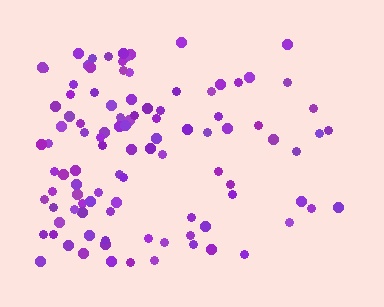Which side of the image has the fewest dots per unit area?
The right.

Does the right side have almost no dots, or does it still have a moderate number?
Still a moderate number, just noticeably fewer than the left.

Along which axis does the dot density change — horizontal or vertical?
Horizontal.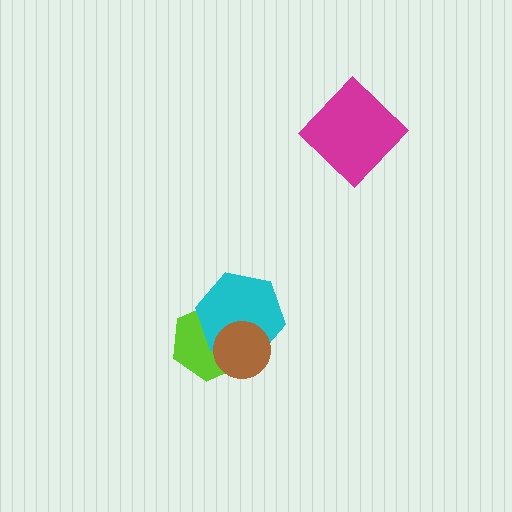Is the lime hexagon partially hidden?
Yes, it is partially covered by another shape.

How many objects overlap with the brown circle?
2 objects overlap with the brown circle.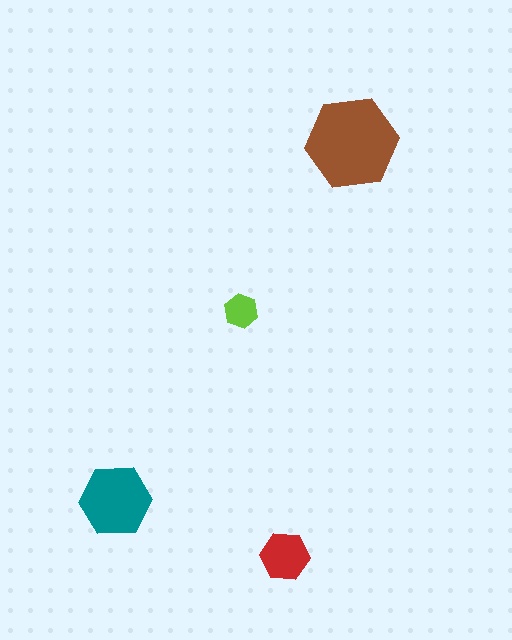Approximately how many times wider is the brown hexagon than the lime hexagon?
About 2.5 times wider.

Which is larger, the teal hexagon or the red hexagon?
The teal one.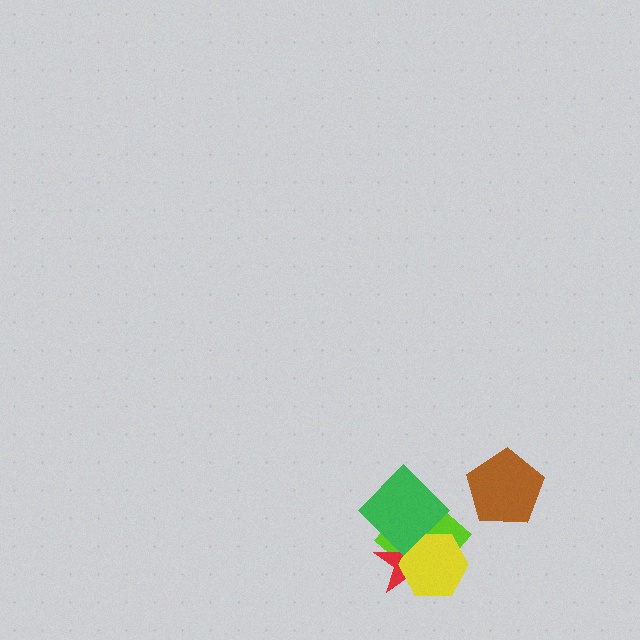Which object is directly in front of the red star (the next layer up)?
The yellow hexagon is directly in front of the red star.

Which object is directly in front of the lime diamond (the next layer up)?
The red star is directly in front of the lime diamond.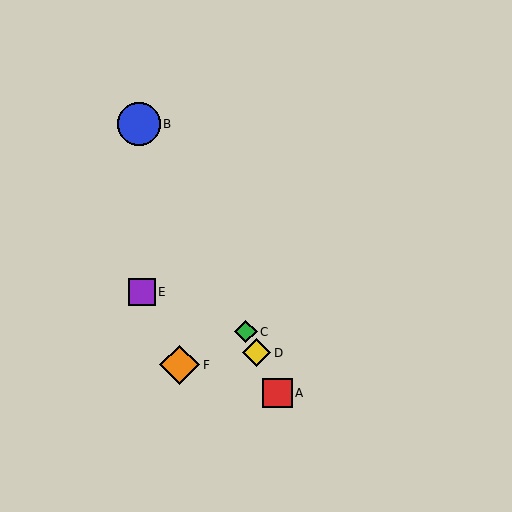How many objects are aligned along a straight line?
4 objects (A, B, C, D) are aligned along a straight line.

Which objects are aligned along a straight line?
Objects A, B, C, D are aligned along a straight line.